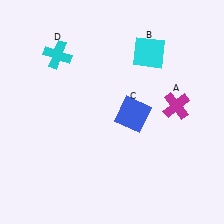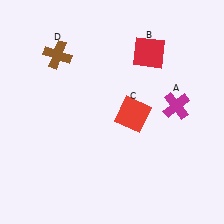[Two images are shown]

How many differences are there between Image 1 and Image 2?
There are 3 differences between the two images.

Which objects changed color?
B changed from cyan to red. C changed from blue to red. D changed from cyan to brown.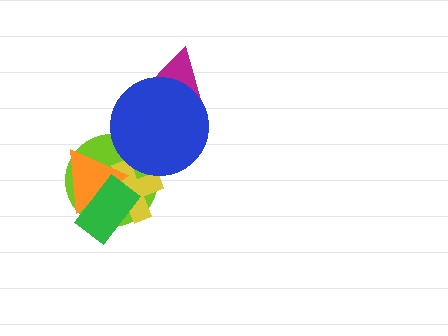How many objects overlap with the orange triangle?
3 objects overlap with the orange triangle.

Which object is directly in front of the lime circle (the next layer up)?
The yellow cross is directly in front of the lime circle.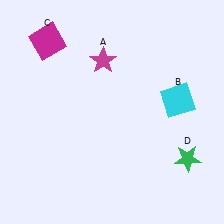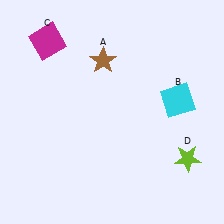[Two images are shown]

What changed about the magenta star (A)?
In Image 1, A is magenta. In Image 2, it changed to brown.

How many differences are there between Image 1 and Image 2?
There are 2 differences between the two images.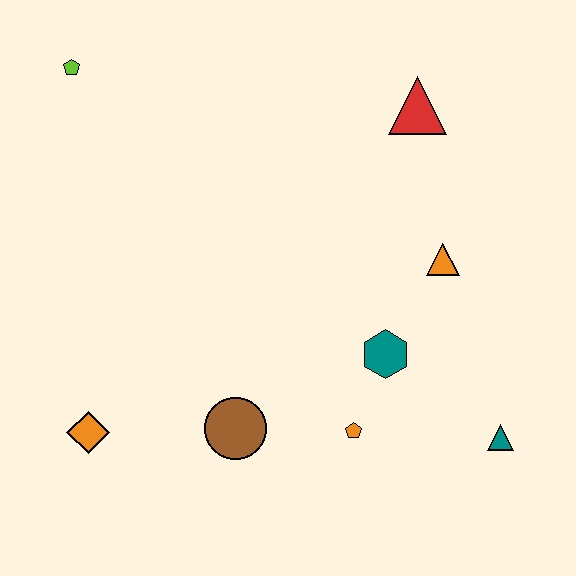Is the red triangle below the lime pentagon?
Yes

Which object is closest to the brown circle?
The orange pentagon is closest to the brown circle.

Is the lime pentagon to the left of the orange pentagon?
Yes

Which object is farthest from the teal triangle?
The lime pentagon is farthest from the teal triangle.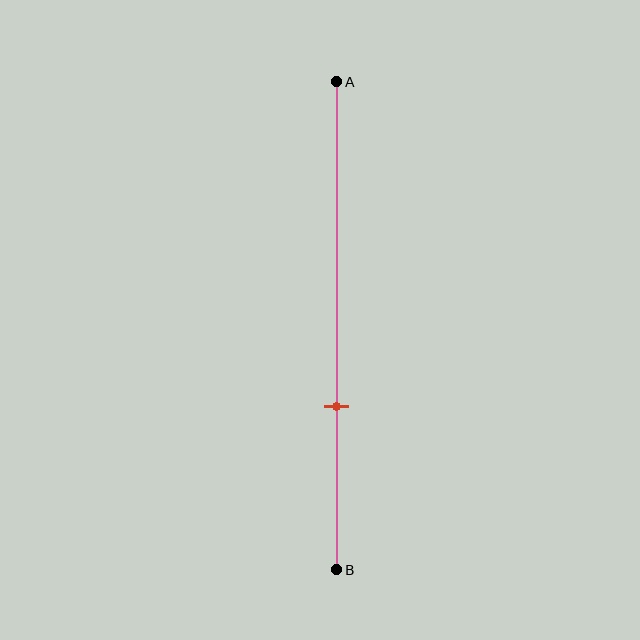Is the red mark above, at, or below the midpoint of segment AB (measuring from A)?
The red mark is below the midpoint of segment AB.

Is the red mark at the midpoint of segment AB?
No, the mark is at about 65% from A, not at the 50% midpoint.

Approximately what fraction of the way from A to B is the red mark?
The red mark is approximately 65% of the way from A to B.